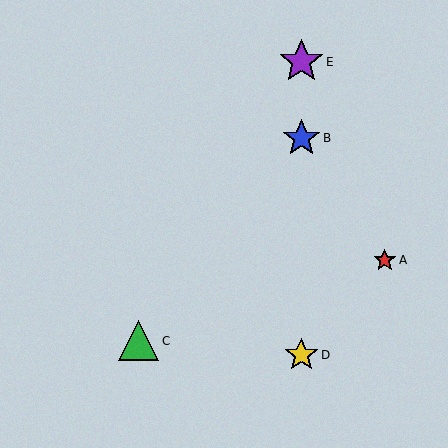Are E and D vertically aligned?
Yes, both are at x≈301.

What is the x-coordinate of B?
Object B is at x≈301.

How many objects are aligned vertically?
3 objects (B, D, E) are aligned vertically.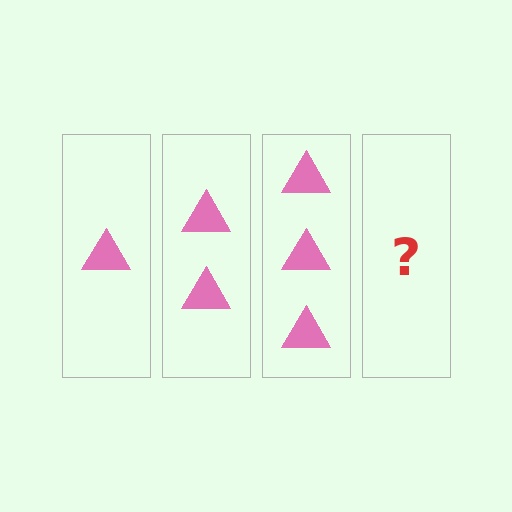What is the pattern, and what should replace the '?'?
The pattern is that each step adds one more triangle. The '?' should be 4 triangles.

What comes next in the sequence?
The next element should be 4 triangles.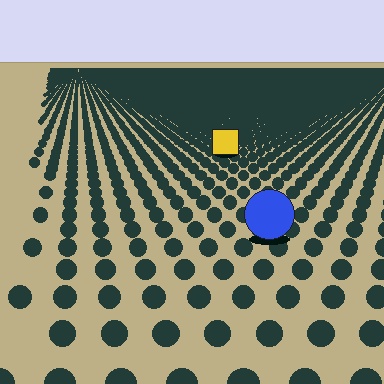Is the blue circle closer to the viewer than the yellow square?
Yes. The blue circle is closer — you can tell from the texture gradient: the ground texture is coarser near it.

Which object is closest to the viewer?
The blue circle is closest. The texture marks near it are larger and more spread out.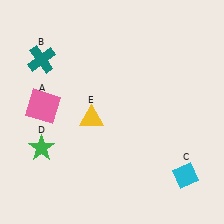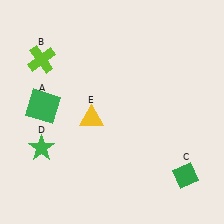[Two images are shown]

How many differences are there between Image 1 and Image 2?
There are 3 differences between the two images.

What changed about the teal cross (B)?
In Image 1, B is teal. In Image 2, it changed to lime.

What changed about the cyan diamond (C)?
In Image 1, C is cyan. In Image 2, it changed to green.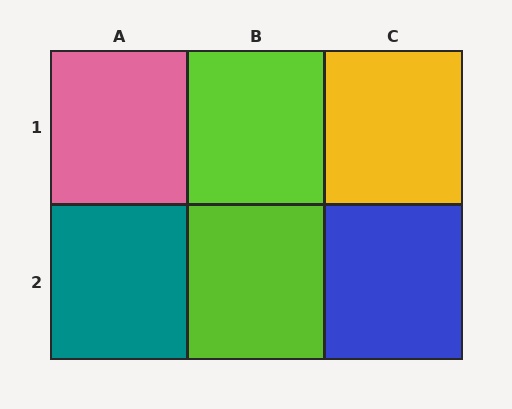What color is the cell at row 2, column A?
Teal.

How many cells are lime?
2 cells are lime.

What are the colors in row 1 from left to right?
Pink, lime, yellow.